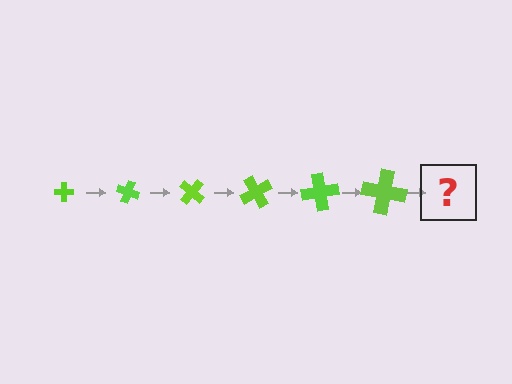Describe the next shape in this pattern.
It should be a cross, larger than the previous one and rotated 120 degrees from the start.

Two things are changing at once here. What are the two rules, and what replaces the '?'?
The two rules are that the cross grows larger each step and it rotates 20 degrees each step. The '?' should be a cross, larger than the previous one and rotated 120 degrees from the start.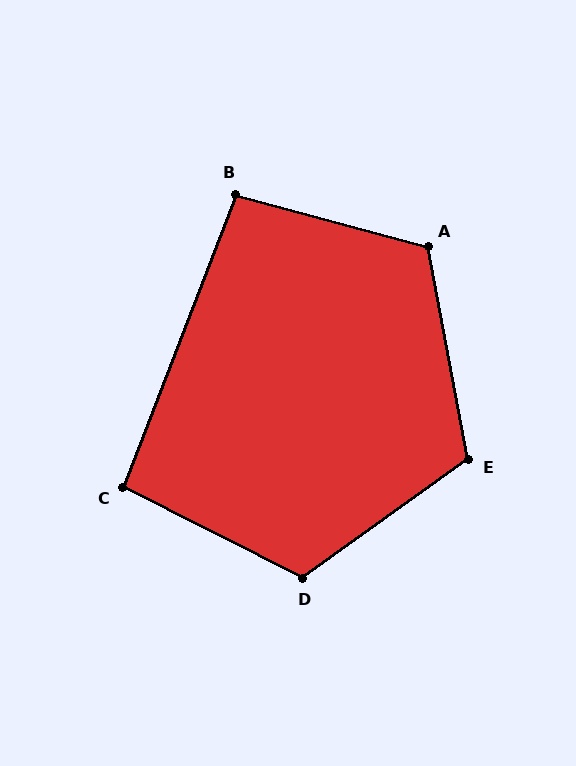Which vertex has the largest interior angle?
D, at approximately 117 degrees.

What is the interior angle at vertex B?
Approximately 96 degrees (obtuse).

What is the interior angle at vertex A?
Approximately 116 degrees (obtuse).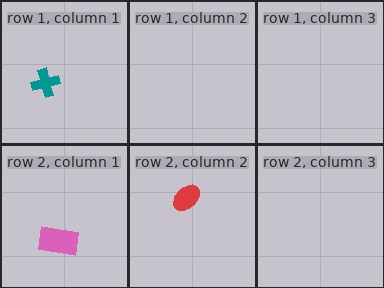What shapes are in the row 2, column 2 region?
The red ellipse.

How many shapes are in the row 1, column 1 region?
1.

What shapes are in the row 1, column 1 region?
The teal cross.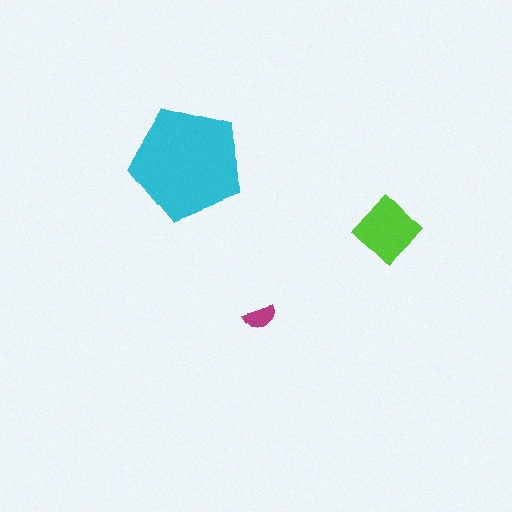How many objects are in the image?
There are 3 objects in the image.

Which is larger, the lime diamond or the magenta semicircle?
The lime diamond.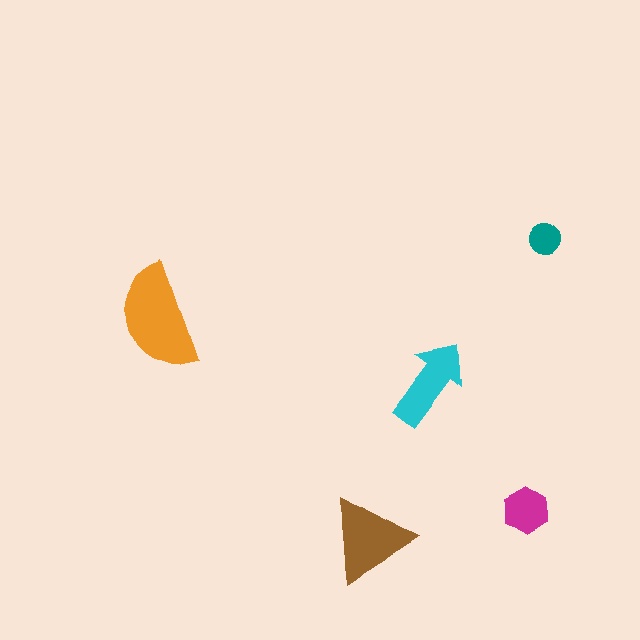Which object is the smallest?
The teal circle.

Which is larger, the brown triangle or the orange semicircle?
The orange semicircle.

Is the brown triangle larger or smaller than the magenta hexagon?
Larger.